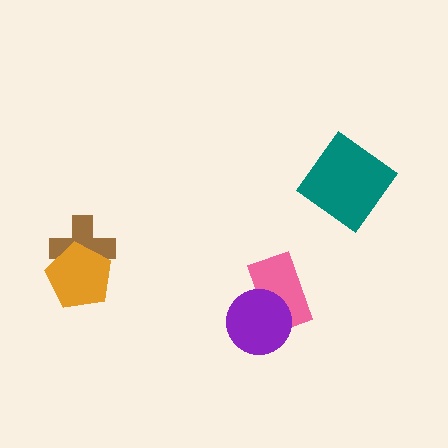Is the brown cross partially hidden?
Yes, it is partially covered by another shape.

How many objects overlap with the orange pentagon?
1 object overlaps with the orange pentagon.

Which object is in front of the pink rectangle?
The purple circle is in front of the pink rectangle.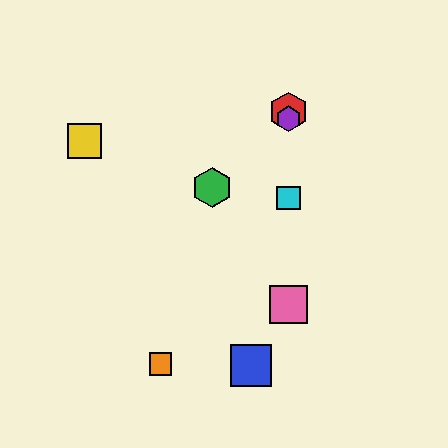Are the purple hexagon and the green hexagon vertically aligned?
No, the purple hexagon is at x≈289 and the green hexagon is at x≈212.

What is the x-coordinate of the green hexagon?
The green hexagon is at x≈212.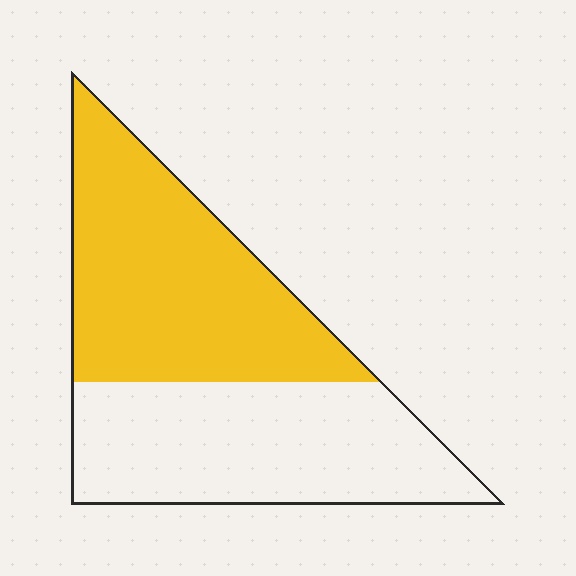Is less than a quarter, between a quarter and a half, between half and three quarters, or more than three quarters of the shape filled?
Between half and three quarters.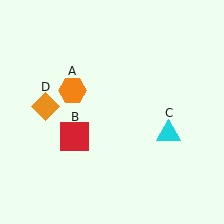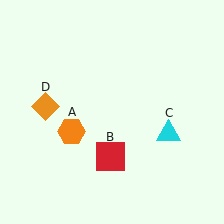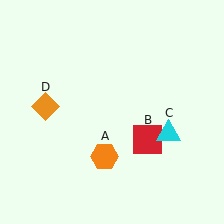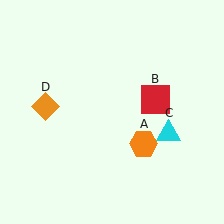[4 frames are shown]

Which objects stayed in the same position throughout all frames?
Cyan triangle (object C) and orange diamond (object D) remained stationary.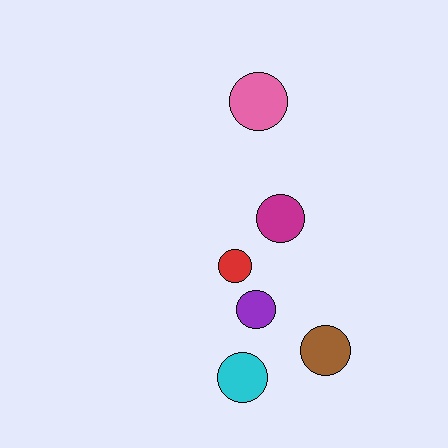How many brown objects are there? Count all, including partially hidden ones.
There is 1 brown object.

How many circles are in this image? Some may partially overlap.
There are 6 circles.